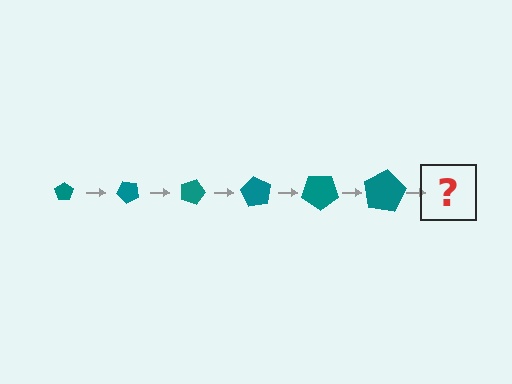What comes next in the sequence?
The next element should be a pentagon, larger than the previous one and rotated 270 degrees from the start.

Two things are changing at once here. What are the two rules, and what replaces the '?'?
The two rules are that the pentagon grows larger each step and it rotates 45 degrees each step. The '?' should be a pentagon, larger than the previous one and rotated 270 degrees from the start.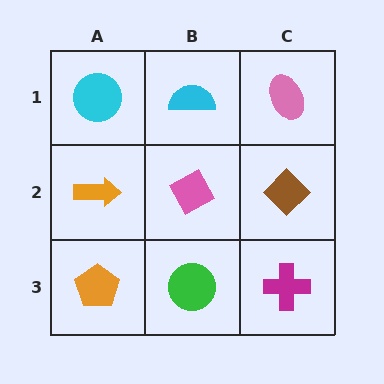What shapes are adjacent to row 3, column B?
A pink diamond (row 2, column B), an orange pentagon (row 3, column A), a magenta cross (row 3, column C).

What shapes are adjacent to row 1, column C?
A brown diamond (row 2, column C), a cyan semicircle (row 1, column B).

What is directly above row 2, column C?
A pink ellipse.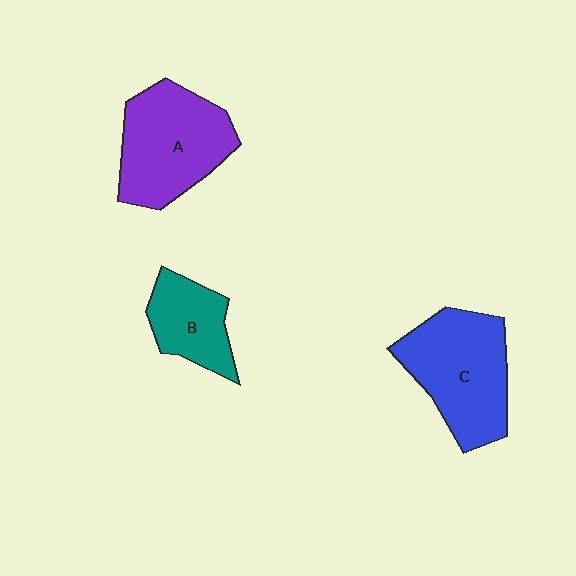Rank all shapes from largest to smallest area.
From largest to smallest: C (blue), A (purple), B (teal).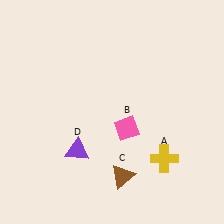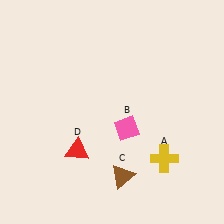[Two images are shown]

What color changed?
The triangle (D) changed from purple in Image 1 to red in Image 2.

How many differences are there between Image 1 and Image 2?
There is 1 difference between the two images.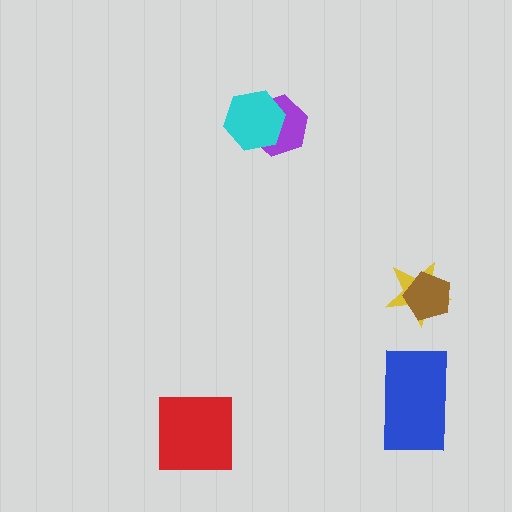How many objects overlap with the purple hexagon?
1 object overlaps with the purple hexagon.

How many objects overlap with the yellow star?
1 object overlaps with the yellow star.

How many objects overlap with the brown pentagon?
1 object overlaps with the brown pentagon.